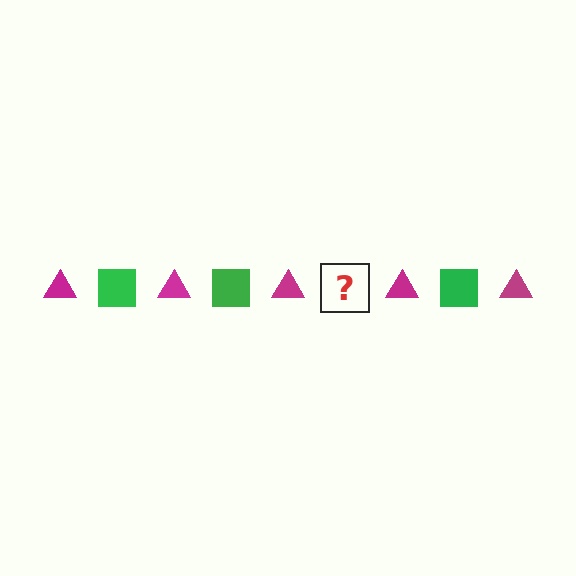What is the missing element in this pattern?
The missing element is a green square.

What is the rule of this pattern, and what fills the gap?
The rule is that the pattern alternates between magenta triangle and green square. The gap should be filled with a green square.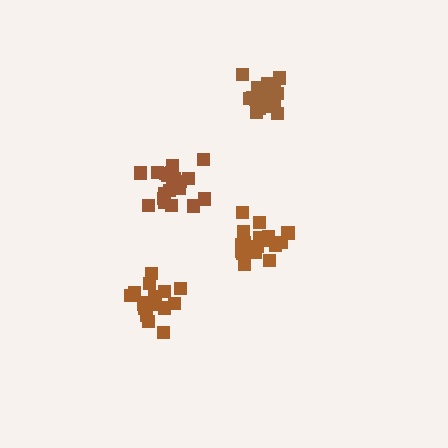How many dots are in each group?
Group 1: 18 dots, Group 2: 18 dots, Group 3: 20 dots, Group 4: 19 dots (75 total).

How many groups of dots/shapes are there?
There are 4 groups.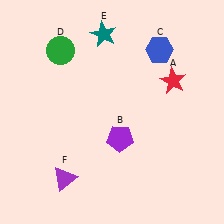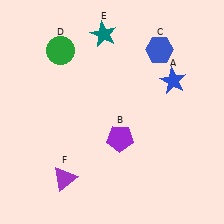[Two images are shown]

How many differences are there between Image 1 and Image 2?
There is 1 difference between the two images.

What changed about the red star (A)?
In Image 1, A is red. In Image 2, it changed to blue.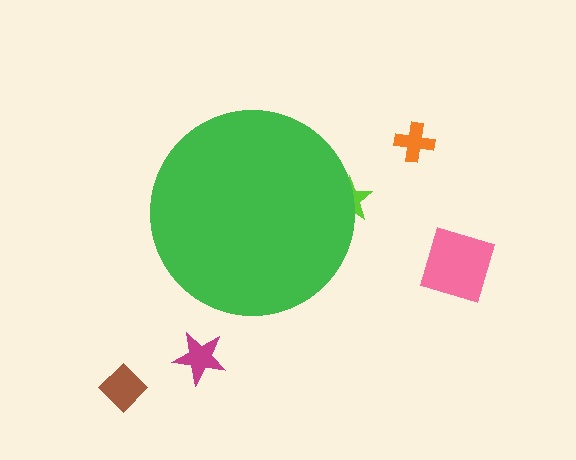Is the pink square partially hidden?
No, the pink square is fully visible.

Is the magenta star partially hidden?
No, the magenta star is fully visible.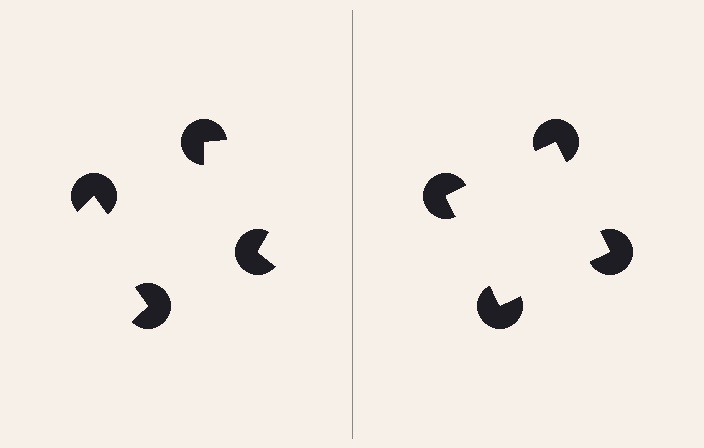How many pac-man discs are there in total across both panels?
8 — 4 on each side.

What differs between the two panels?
The pac-man discs are positioned identically on both sides; only the wedge orientations differ. On the right they align to a square; on the left they are misaligned.